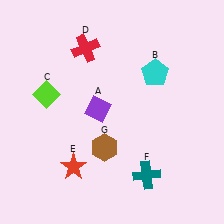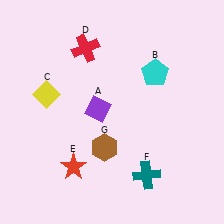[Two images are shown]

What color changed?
The diamond (C) changed from lime in Image 1 to yellow in Image 2.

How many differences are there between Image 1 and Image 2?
There is 1 difference between the two images.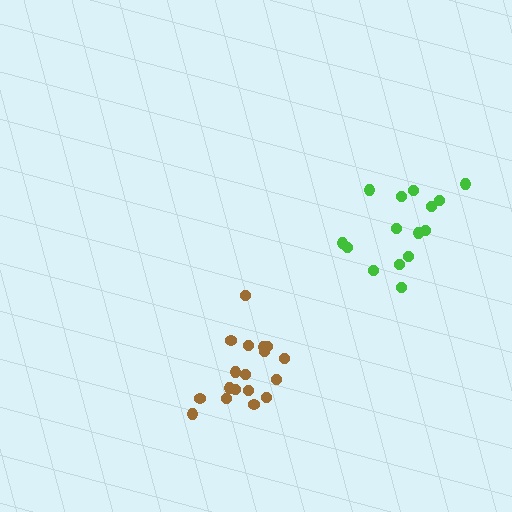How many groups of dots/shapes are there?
There are 2 groups.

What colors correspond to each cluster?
The clusters are colored: green, brown.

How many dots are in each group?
Group 1: 15 dots, Group 2: 18 dots (33 total).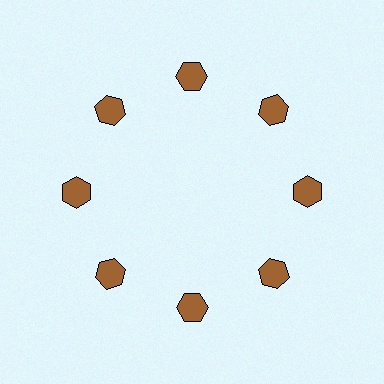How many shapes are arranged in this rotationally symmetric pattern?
There are 8 shapes, arranged in 8 groups of 1.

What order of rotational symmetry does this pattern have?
This pattern has 8-fold rotational symmetry.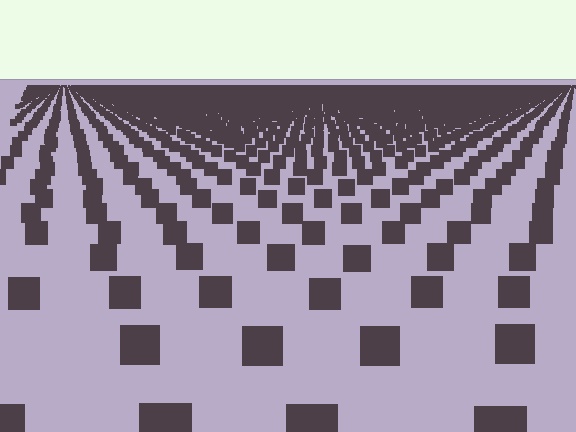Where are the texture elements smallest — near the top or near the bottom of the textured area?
Near the top.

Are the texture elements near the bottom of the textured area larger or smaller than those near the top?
Larger. Near the bottom, elements are closer to the viewer and appear at a bigger on-screen size.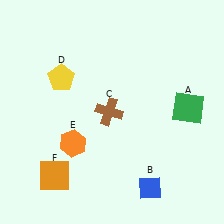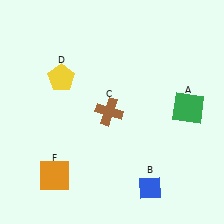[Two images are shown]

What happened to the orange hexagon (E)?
The orange hexagon (E) was removed in Image 2. It was in the bottom-left area of Image 1.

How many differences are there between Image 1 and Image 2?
There is 1 difference between the two images.